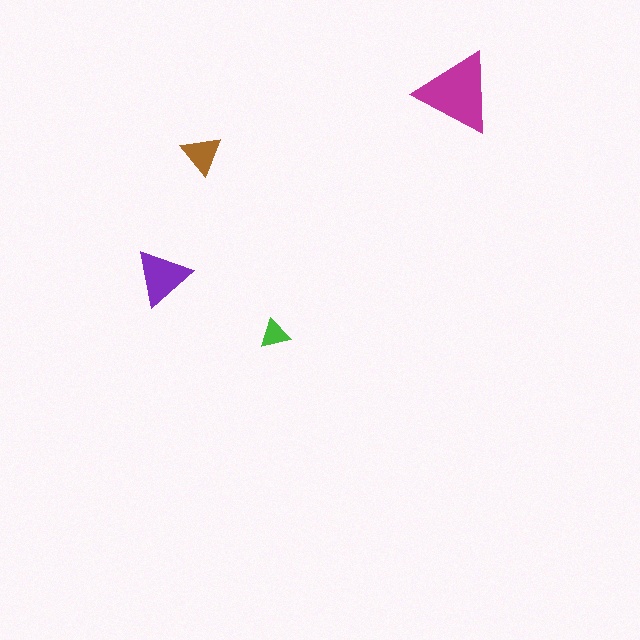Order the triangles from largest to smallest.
the magenta one, the purple one, the brown one, the green one.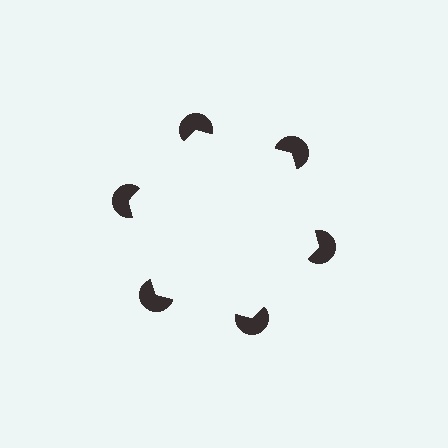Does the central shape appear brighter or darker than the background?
It typically appears slightly brighter than the background, even though no actual brightness change is drawn.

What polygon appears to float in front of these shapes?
An illusory hexagon — its edges are inferred from the aligned wedge cuts in the pac-man discs, not physically drawn.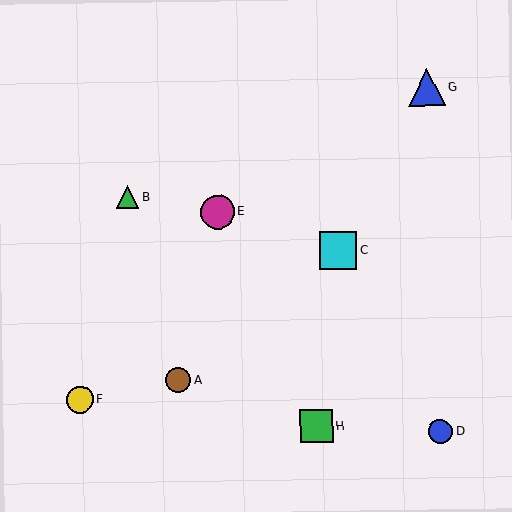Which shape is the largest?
The cyan square (labeled C) is the largest.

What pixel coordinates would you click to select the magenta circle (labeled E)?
Click at (218, 212) to select the magenta circle E.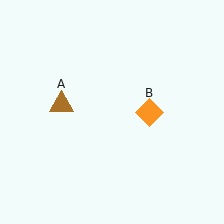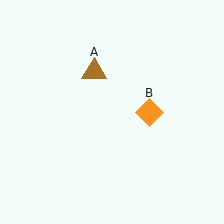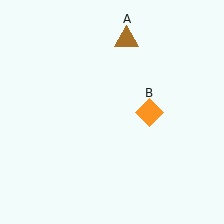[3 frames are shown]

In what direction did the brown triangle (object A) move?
The brown triangle (object A) moved up and to the right.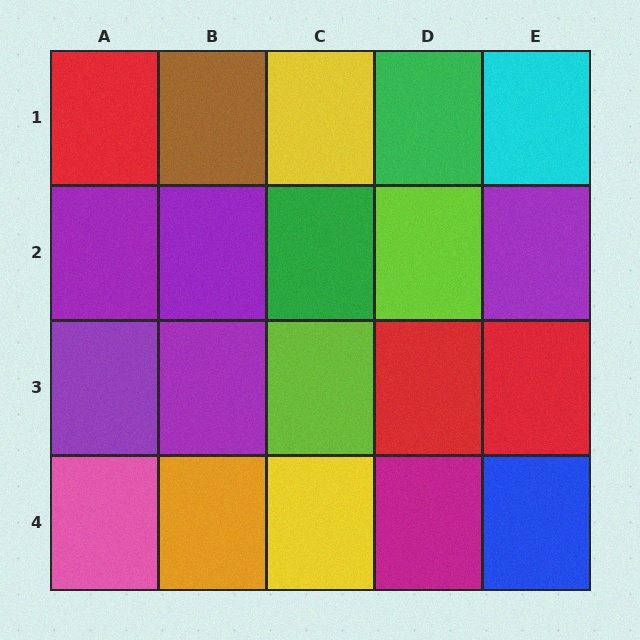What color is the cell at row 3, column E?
Red.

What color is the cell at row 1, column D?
Green.